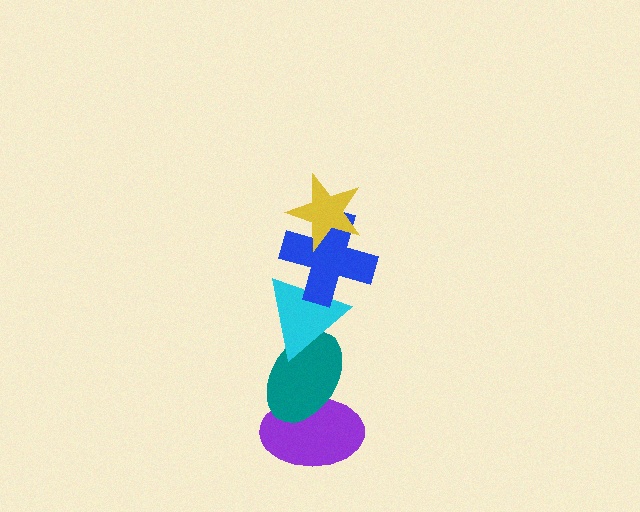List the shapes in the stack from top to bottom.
From top to bottom: the yellow star, the blue cross, the cyan triangle, the teal ellipse, the purple ellipse.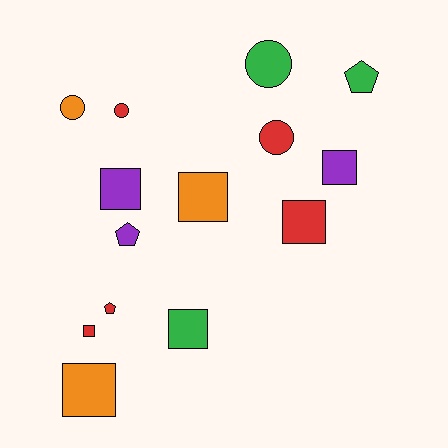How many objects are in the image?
There are 14 objects.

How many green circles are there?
There is 1 green circle.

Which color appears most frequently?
Red, with 5 objects.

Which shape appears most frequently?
Square, with 7 objects.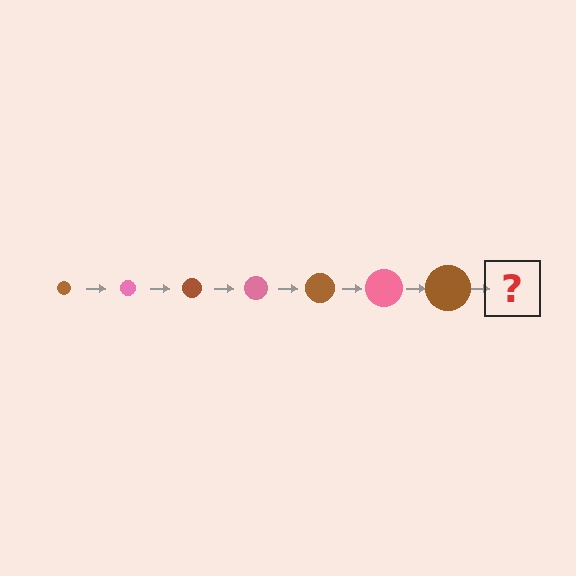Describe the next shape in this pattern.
It should be a pink circle, larger than the previous one.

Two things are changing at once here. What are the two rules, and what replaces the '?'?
The two rules are that the circle grows larger each step and the color cycles through brown and pink. The '?' should be a pink circle, larger than the previous one.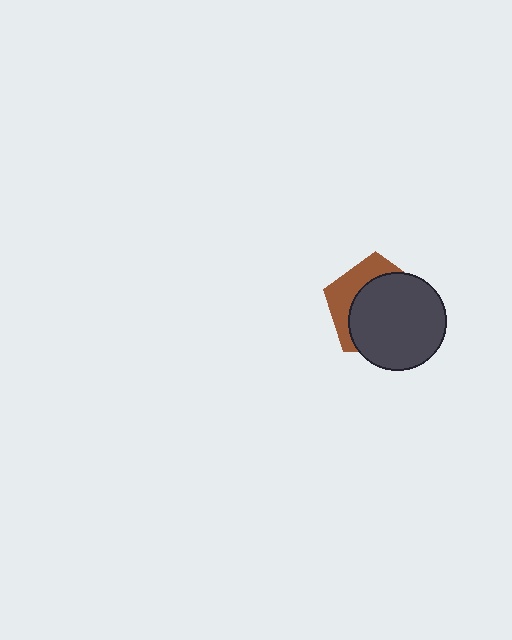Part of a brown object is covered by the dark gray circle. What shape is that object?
It is a pentagon.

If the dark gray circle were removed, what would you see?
You would see the complete brown pentagon.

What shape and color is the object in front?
The object in front is a dark gray circle.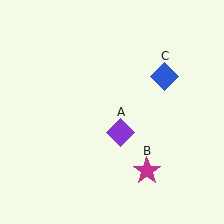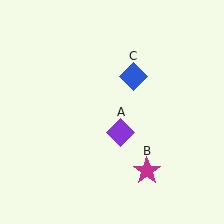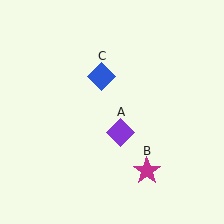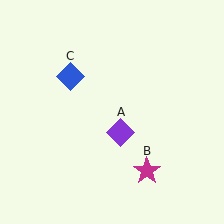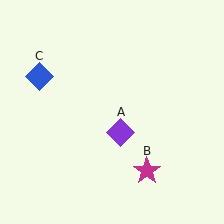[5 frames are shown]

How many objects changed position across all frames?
1 object changed position: blue diamond (object C).